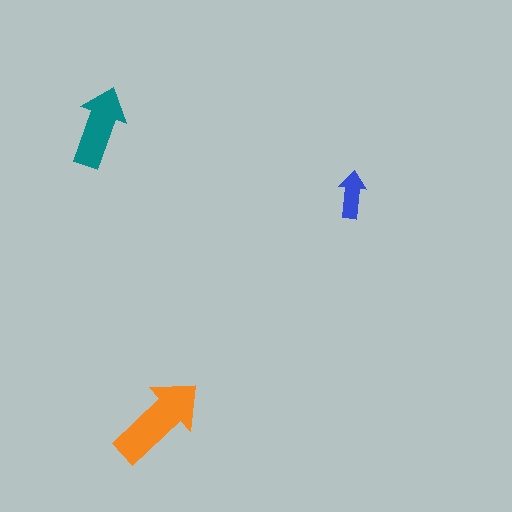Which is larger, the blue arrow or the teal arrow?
The teal one.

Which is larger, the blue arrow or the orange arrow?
The orange one.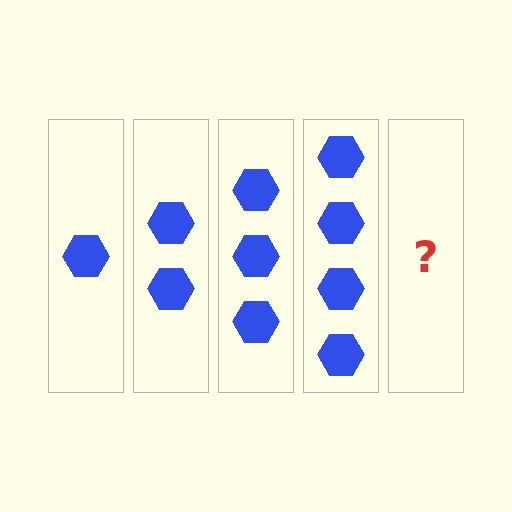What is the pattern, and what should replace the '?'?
The pattern is that each step adds one more hexagon. The '?' should be 5 hexagons.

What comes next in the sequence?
The next element should be 5 hexagons.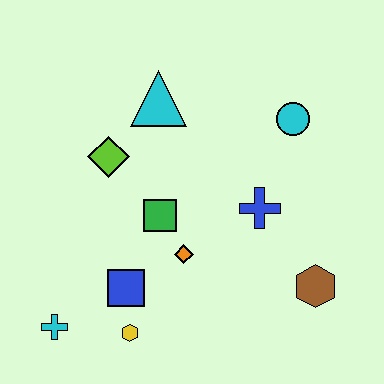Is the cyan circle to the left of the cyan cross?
No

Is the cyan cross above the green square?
No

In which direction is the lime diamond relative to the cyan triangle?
The lime diamond is below the cyan triangle.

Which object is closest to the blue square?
The yellow hexagon is closest to the blue square.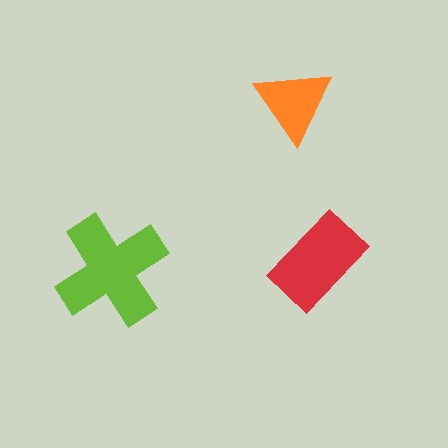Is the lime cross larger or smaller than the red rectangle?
Larger.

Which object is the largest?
The lime cross.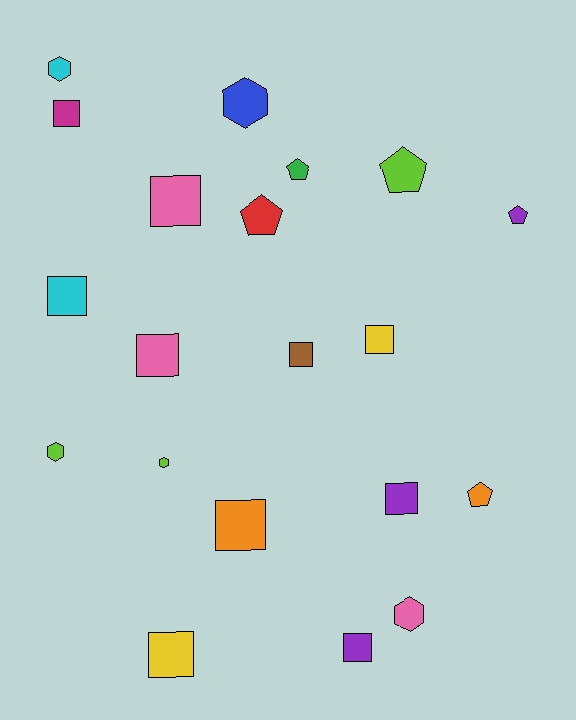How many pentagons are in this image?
There are 5 pentagons.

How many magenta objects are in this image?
There is 1 magenta object.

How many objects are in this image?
There are 20 objects.